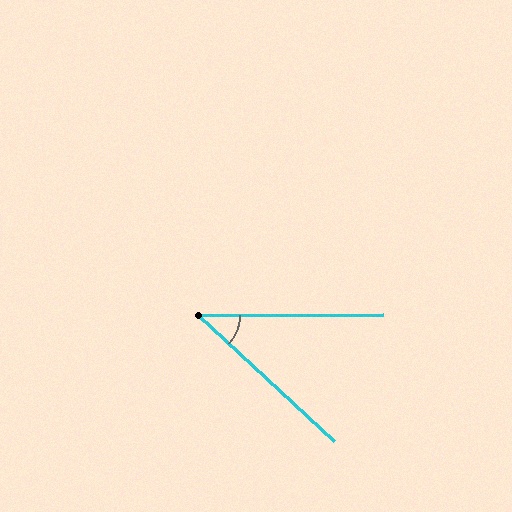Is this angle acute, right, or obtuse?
It is acute.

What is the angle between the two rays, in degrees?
Approximately 43 degrees.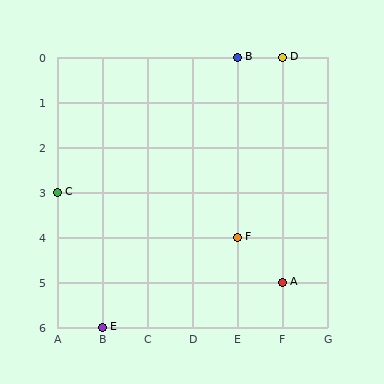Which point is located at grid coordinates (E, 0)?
Point B is at (E, 0).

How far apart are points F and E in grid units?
Points F and E are 3 columns and 2 rows apart (about 3.6 grid units diagonally).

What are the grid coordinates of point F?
Point F is at grid coordinates (E, 4).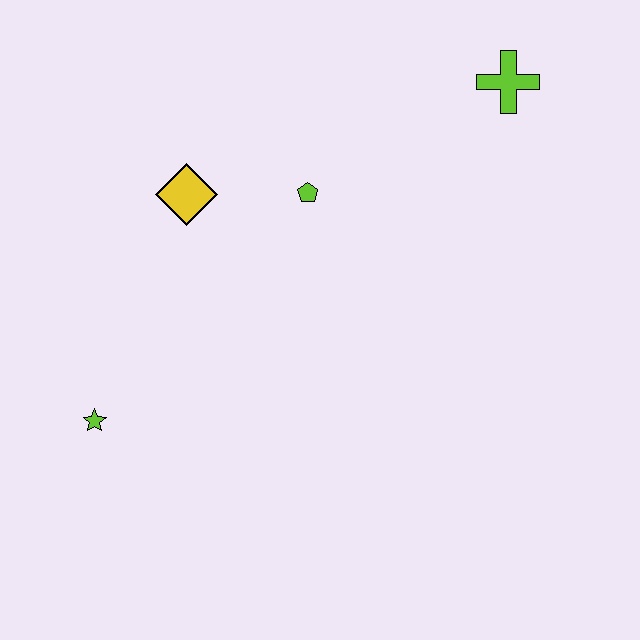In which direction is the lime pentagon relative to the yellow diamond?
The lime pentagon is to the right of the yellow diamond.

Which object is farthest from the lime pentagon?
The lime star is farthest from the lime pentagon.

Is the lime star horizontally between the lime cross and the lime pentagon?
No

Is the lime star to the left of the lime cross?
Yes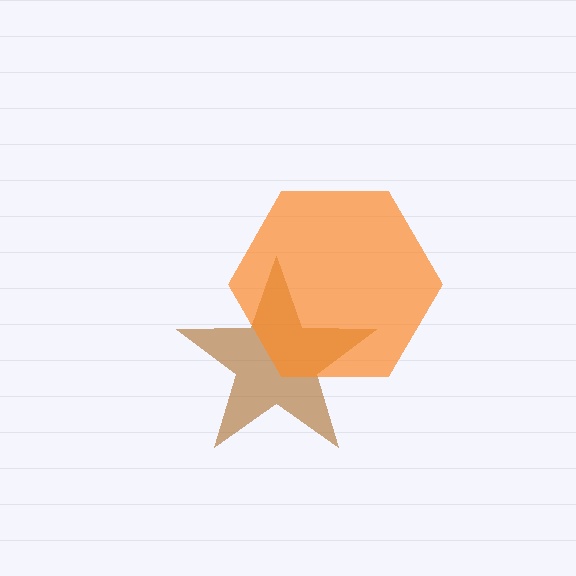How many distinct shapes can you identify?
There are 2 distinct shapes: a brown star, an orange hexagon.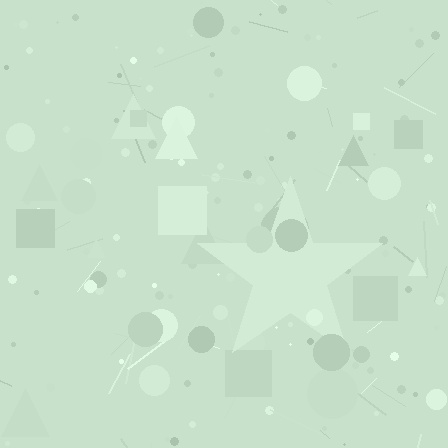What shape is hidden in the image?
A star is hidden in the image.